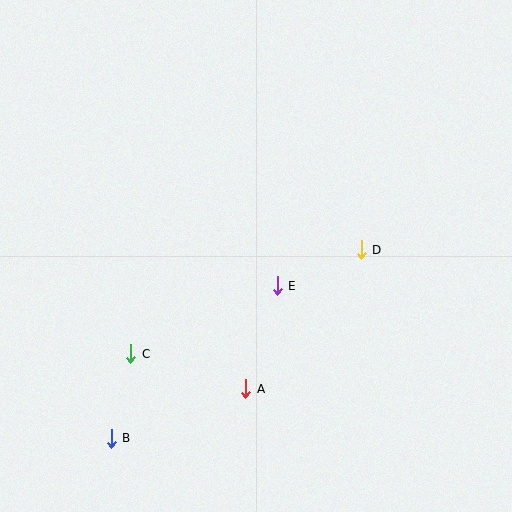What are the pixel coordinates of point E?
Point E is at (277, 286).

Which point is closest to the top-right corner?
Point D is closest to the top-right corner.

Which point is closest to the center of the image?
Point E at (277, 286) is closest to the center.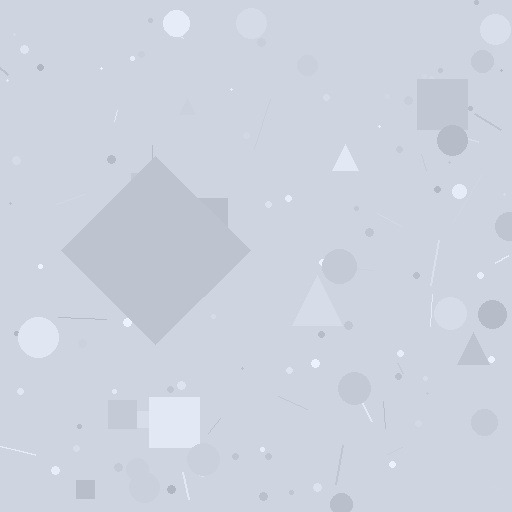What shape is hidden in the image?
A diamond is hidden in the image.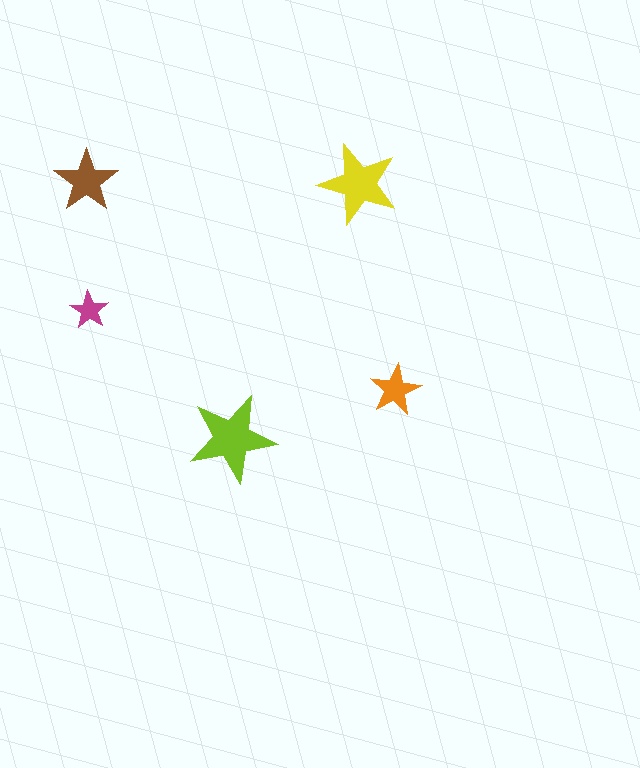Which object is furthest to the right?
The orange star is rightmost.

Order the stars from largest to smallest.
the lime one, the yellow one, the brown one, the orange one, the magenta one.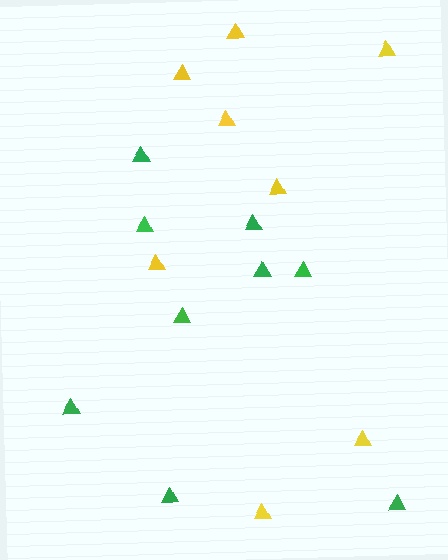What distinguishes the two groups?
There are 2 groups: one group of yellow triangles (8) and one group of green triangles (9).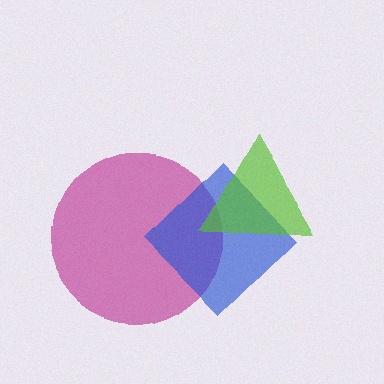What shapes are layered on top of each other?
The layered shapes are: a magenta circle, a blue diamond, a lime triangle.